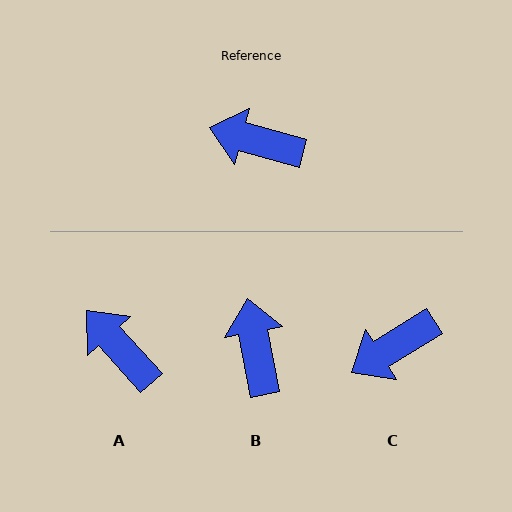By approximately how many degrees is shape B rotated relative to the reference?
Approximately 64 degrees clockwise.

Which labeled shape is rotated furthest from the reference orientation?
B, about 64 degrees away.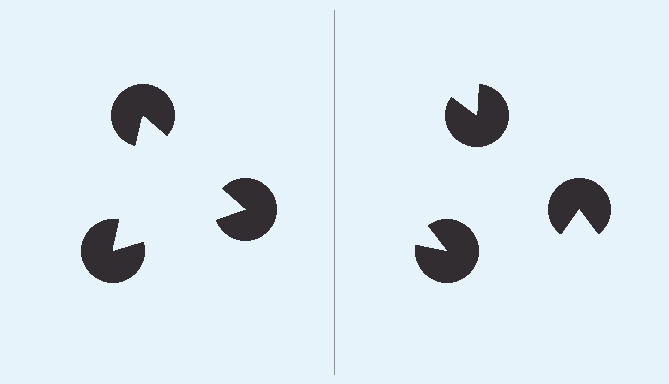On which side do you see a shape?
An illusory triangle appears on the left side. On the right side the wedge cuts are rotated, so no coherent shape forms.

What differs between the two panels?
The pac-man discs are positioned identically on both sides; only the wedge orientations differ. On the left they align to a triangle; on the right they are misaligned.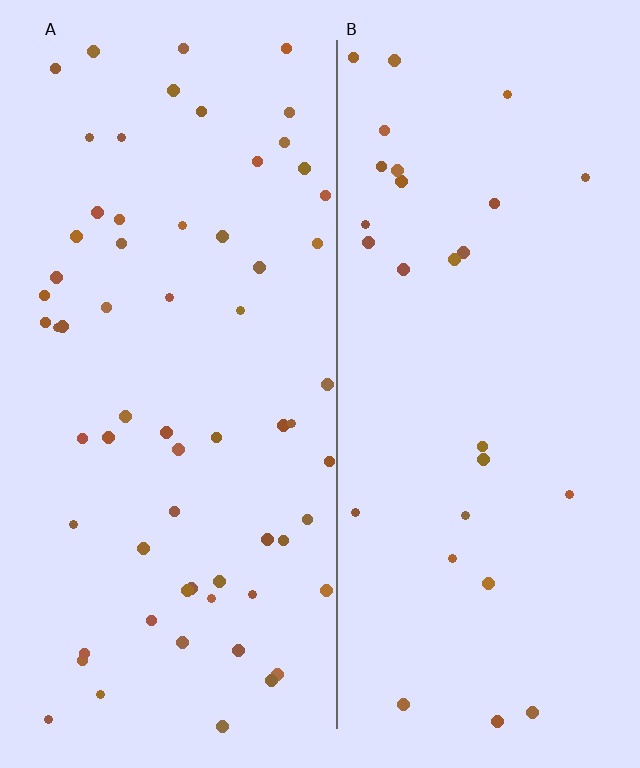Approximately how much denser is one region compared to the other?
Approximately 2.3× — region A over region B.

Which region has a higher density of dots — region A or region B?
A (the left).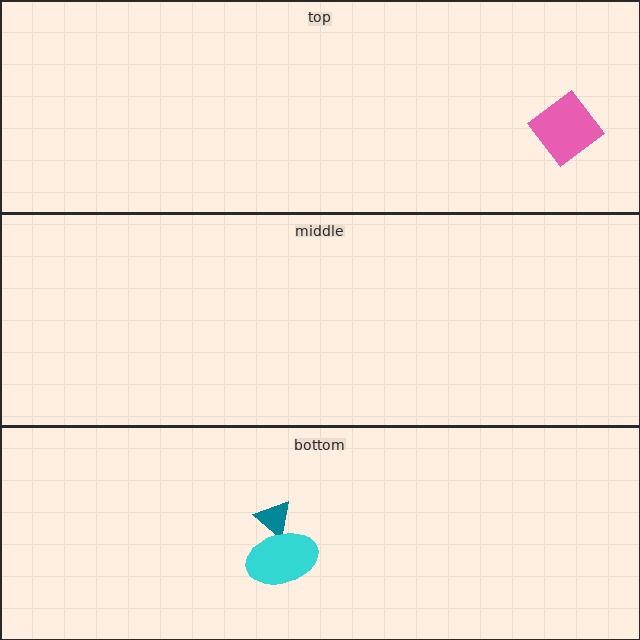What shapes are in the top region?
The pink diamond.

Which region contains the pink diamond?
The top region.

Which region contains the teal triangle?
The bottom region.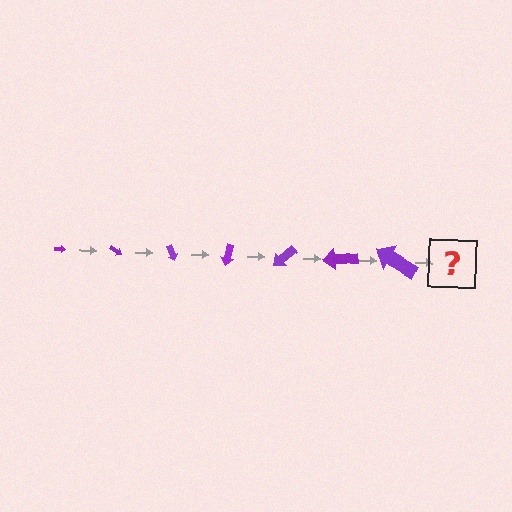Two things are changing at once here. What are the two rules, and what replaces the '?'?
The two rules are that the arrow grows larger each step and it rotates 35 degrees each step. The '?' should be an arrow, larger than the previous one and rotated 245 degrees from the start.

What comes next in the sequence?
The next element should be an arrow, larger than the previous one and rotated 245 degrees from the start.